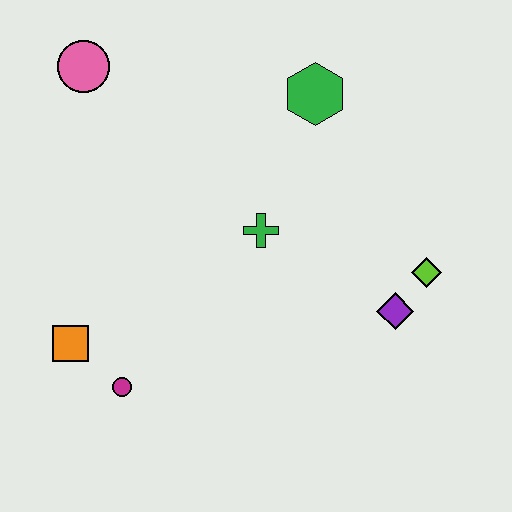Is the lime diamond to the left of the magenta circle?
No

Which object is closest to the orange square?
The magenta circle is closest to the orange square.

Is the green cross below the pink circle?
Yes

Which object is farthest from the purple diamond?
The pink circle is farthest from the purple diamond.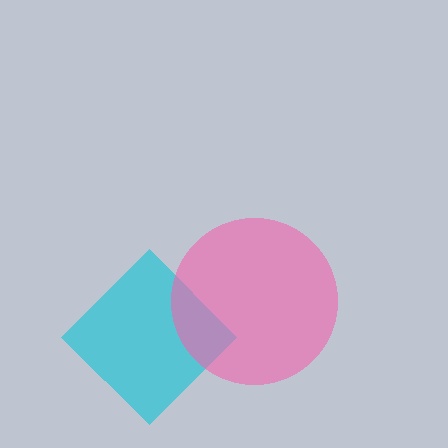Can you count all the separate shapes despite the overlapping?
Yes, there are 2 separate shapes.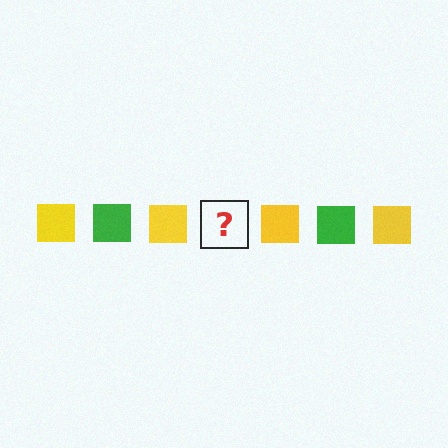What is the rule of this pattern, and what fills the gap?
The rule is that the pattern cycles through yellow, green squares. The gap should be filled with a green square.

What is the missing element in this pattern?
The missing element is a green square.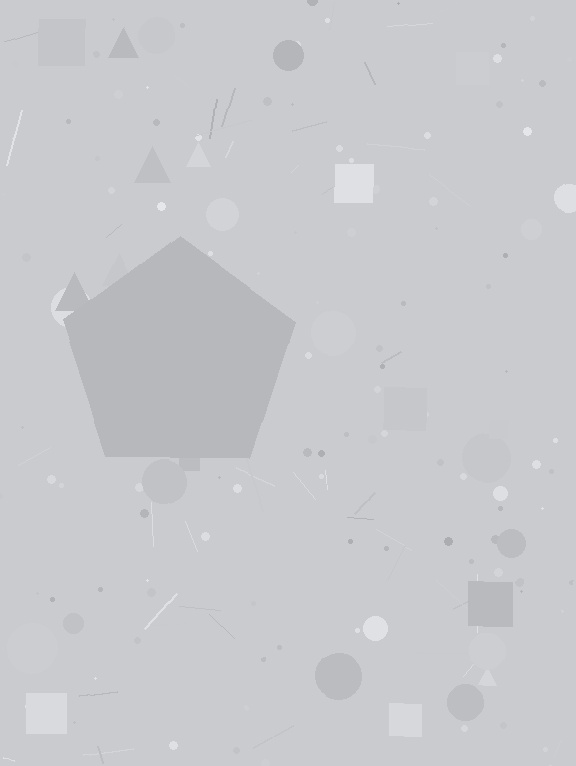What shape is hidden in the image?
A pentagon is hidden in the image.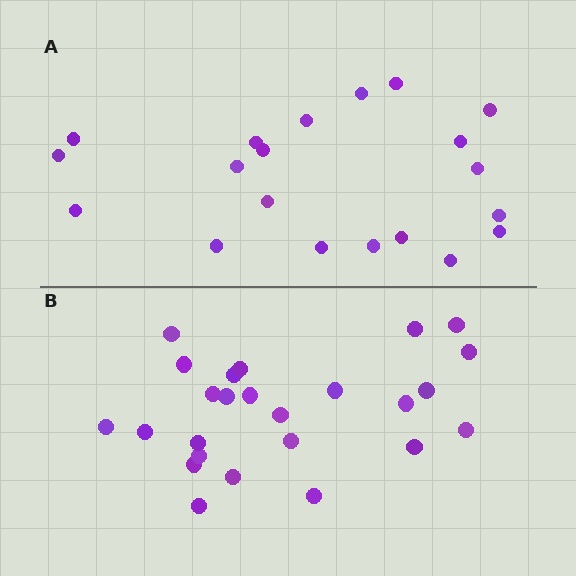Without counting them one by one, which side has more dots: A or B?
Region B (the bottom region) has more dots.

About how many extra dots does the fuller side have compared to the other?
Region B has about 5 more dots than region A.